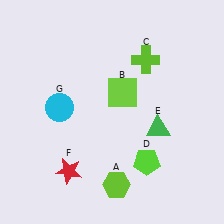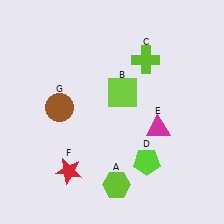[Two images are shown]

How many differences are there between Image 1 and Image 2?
There are 2 differences between the two images.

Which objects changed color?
E changed from green to magenta. G changed from cyan to brown.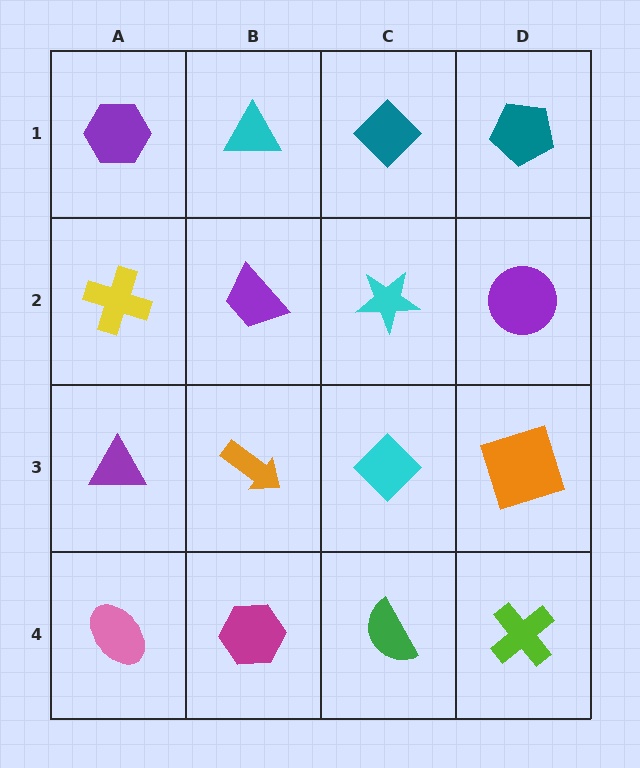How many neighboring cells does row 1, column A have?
2.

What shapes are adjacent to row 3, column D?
A purple circle (row 2, column D), a lime cross (row 4, column D), a cyan diamond (row 3, column C).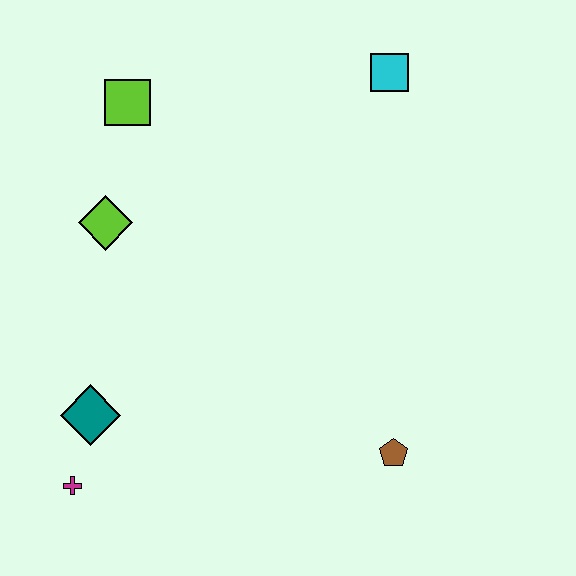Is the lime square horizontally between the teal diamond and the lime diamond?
No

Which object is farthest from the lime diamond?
The brown pentagon is farthest from the lime diamond.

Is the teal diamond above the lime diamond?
No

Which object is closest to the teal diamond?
The magenta cross is closest to the teal diamond.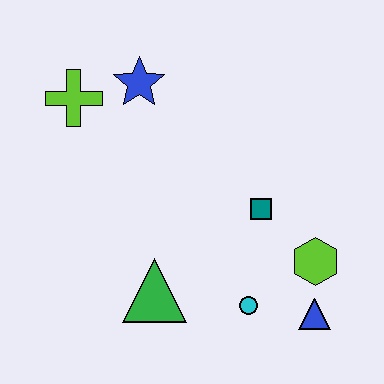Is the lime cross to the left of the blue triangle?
Yes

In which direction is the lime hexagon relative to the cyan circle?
The lime hexagon is to the right of the cyan circle.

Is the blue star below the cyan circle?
No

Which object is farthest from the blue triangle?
The lime cross is farthest from the blue triangle.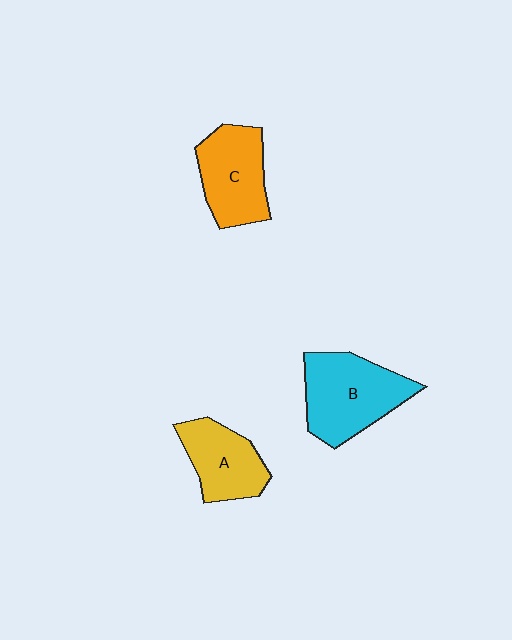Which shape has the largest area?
Shape B (cyan).